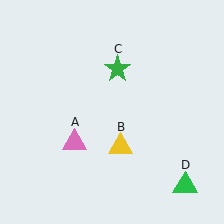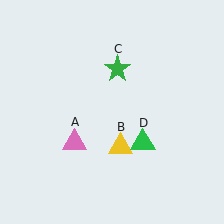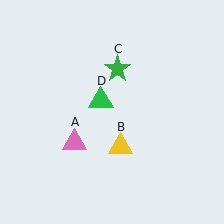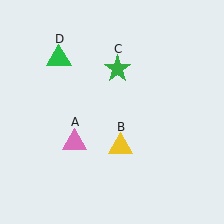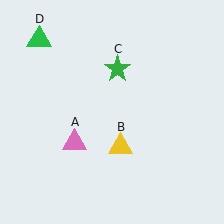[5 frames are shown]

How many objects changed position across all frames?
1 object changed position: green triangle (object D).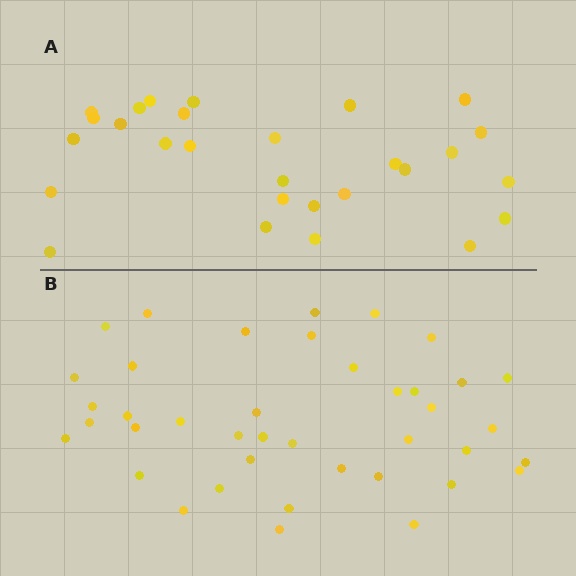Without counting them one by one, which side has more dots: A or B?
Region B (the bottom region) has more dots.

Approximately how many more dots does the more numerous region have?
Region B has roughly 12 or so more dots than region A.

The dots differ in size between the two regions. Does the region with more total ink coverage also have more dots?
No. Region A has more total ink coverage because its dots are larger, but region B actually contains more individual dots. Total area can be misleading — the number of items is what matters here.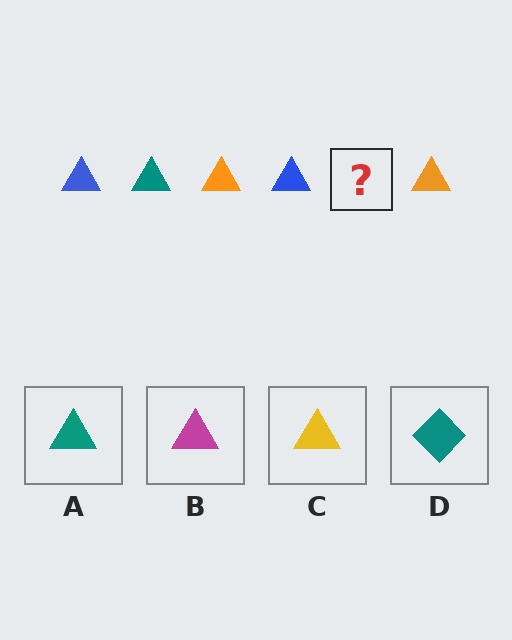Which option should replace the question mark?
Option A.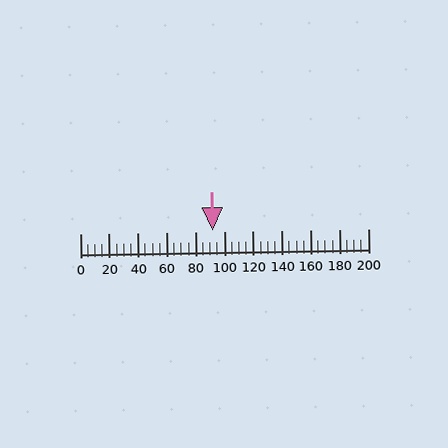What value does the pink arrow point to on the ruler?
The pink arrow points to approximately 92.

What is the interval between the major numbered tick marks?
The major tick marks are spaced 20 units apart.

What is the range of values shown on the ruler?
The ruler shows values from 0 to 200.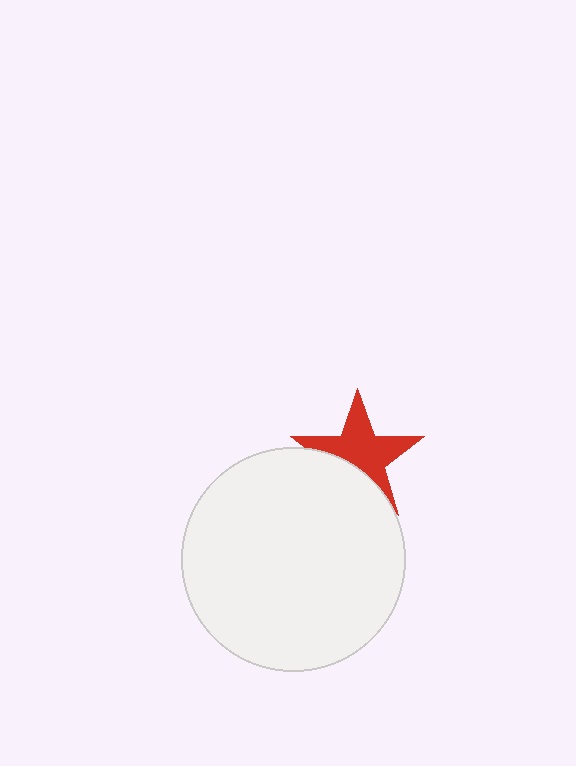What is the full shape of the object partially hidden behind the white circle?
The partially hidden object is a red star.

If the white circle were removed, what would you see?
You would see the complete red star.